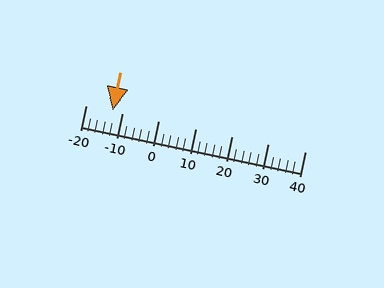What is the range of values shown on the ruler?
The ruler shows values from -20 to 40.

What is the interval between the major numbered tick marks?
The major tick marks are spaced 10 units apart.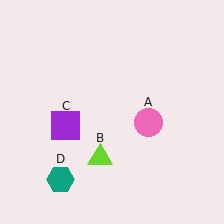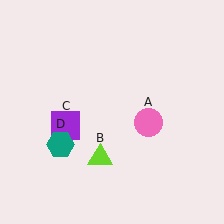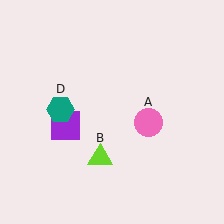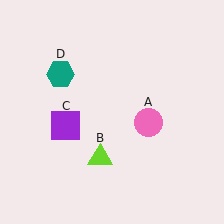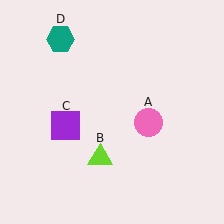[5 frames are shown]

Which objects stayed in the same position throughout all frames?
Pink circle (object A) and lime triangle (object B) and purple square (object C) remained stationary.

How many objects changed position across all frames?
1 object changed position: teal hexagon (object D).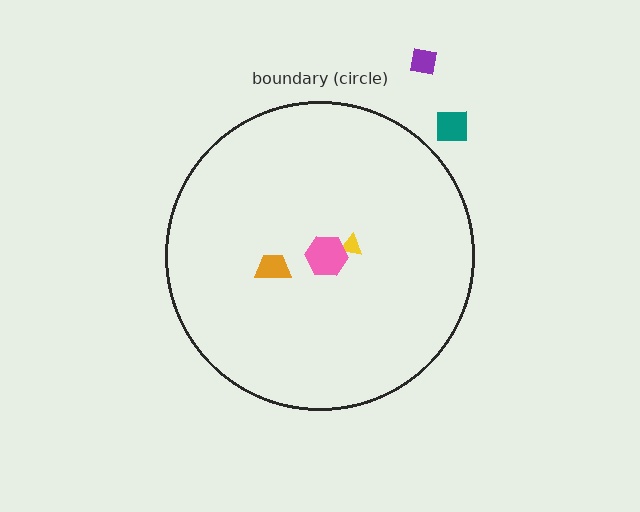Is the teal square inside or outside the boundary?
Outside.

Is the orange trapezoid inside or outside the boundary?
Inside.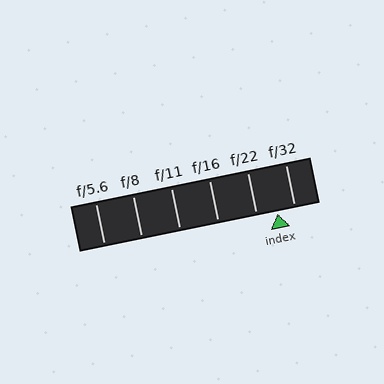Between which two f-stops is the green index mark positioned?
The index mark is between f/22 and f/32.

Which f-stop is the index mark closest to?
The index mark is closest to f/32.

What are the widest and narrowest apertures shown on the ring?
The widest aperture shown is f/5.6 and the narrowest is f/32.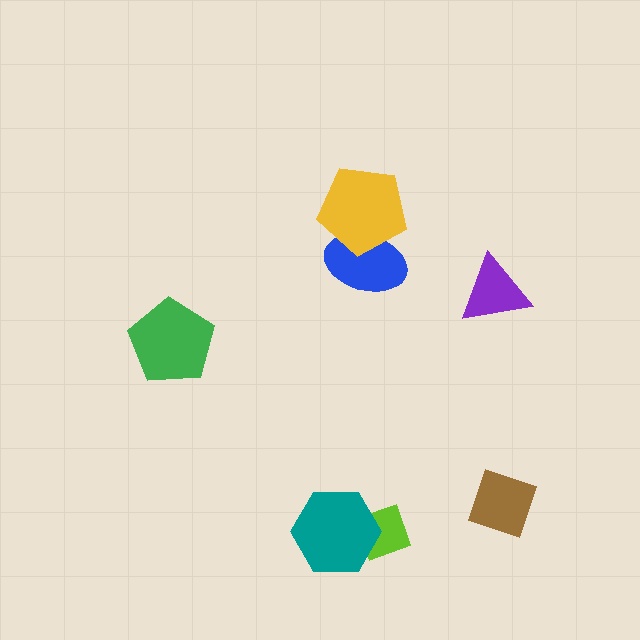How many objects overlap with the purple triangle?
0 objects overlap with the purple triangle.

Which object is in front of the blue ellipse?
The yellow pentagon is in front of the blue ellipse.